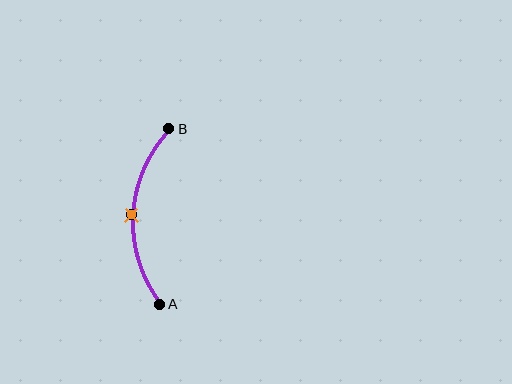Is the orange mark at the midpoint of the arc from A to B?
Yes. The orange mark lies on the arc at equal arc-length from both A and B — it is the arc midpoint.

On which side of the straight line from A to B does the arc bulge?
The arc bulges to the left of the straight line connecting A and B.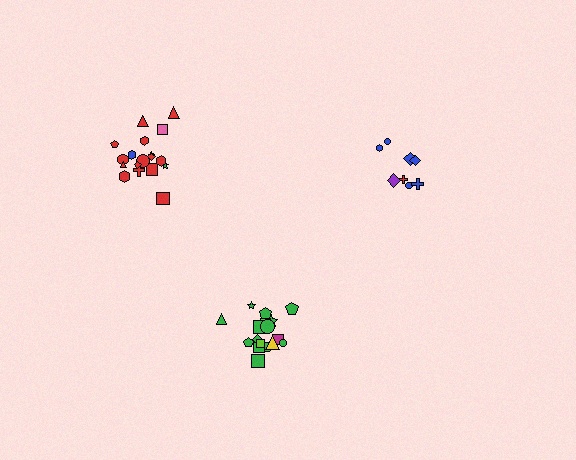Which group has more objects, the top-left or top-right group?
The top-left group.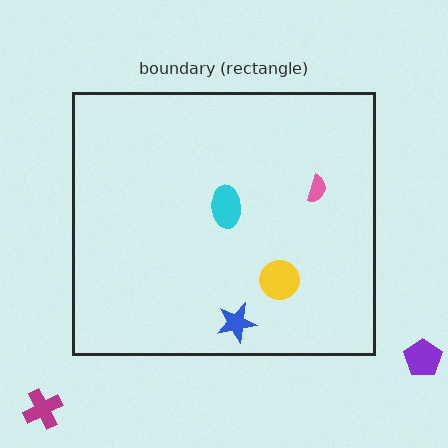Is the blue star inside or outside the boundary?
Inside.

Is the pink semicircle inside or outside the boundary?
Inside.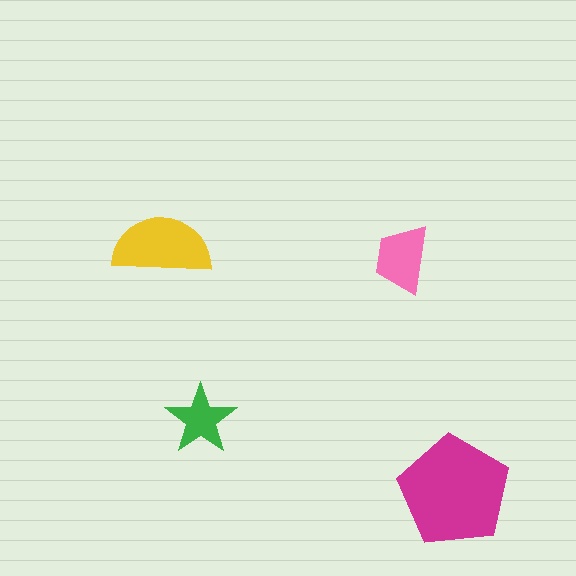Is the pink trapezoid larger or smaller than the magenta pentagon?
Smaller.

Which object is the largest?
The magenta pentagon.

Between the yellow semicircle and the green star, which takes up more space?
The yellow semicircle.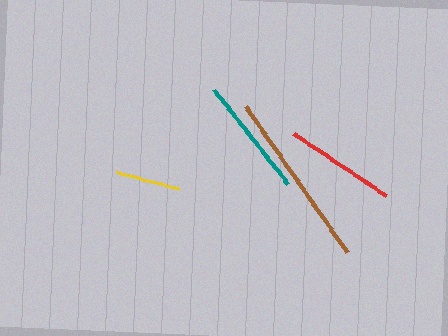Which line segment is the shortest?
The yellow line is the shortest at approximately 65 pixels.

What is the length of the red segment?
The red segment is approximately 112 pixels long.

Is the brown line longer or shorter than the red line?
The brown line is longer than the red line.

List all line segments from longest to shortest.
From longest to shortest: brown, teal, red, yellow.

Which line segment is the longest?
The brown line is the longest at approximately 179 pixels.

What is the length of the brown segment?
The brown segment is approximately 179 pixels long.